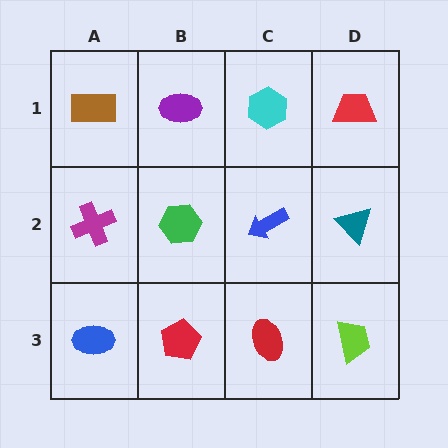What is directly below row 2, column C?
A red ellipse.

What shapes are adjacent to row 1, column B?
A green hexagon (row 2, column B), a brown rectangle (row 1, column A), a cyan hexagon (row 1, column C).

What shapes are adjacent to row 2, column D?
A red trapezoid (row 1, column D), a lime trapezoid (row 3, column D), a blue arrow (row 2, column C).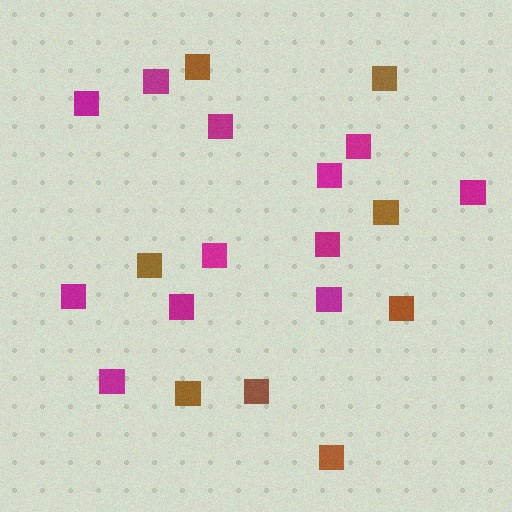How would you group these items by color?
There are 2 groups: one group of magenta squares (12) and one group of brown squares (8).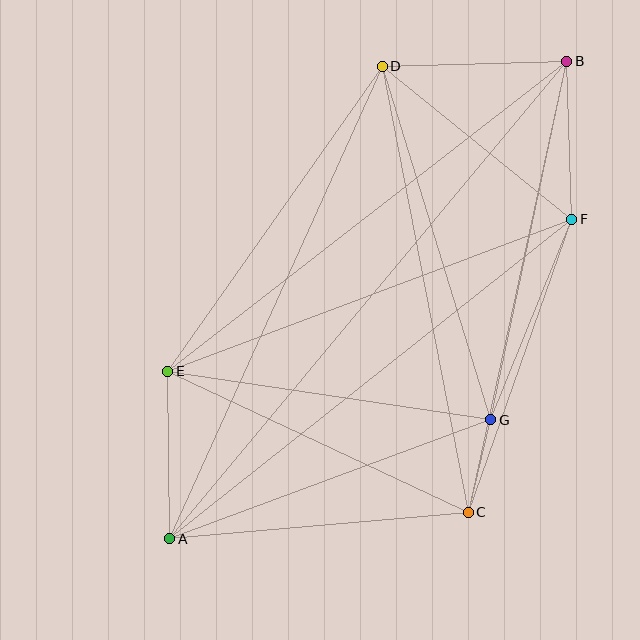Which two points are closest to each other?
Points C and G are closest to each other.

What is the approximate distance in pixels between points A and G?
The distance between A and G is approximately 342 pixels.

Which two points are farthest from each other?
Points A and B are farthest from each other.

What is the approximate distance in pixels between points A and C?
The distance between A and C is approximately 300 pixels.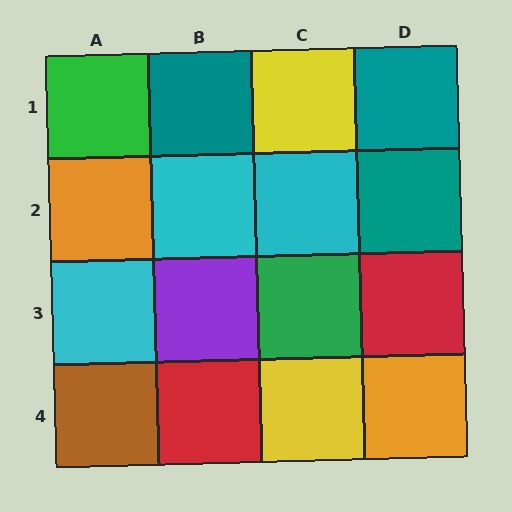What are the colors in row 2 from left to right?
Orange, cyan, cyan, teal.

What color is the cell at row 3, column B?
Purple.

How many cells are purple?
1 cell is purple.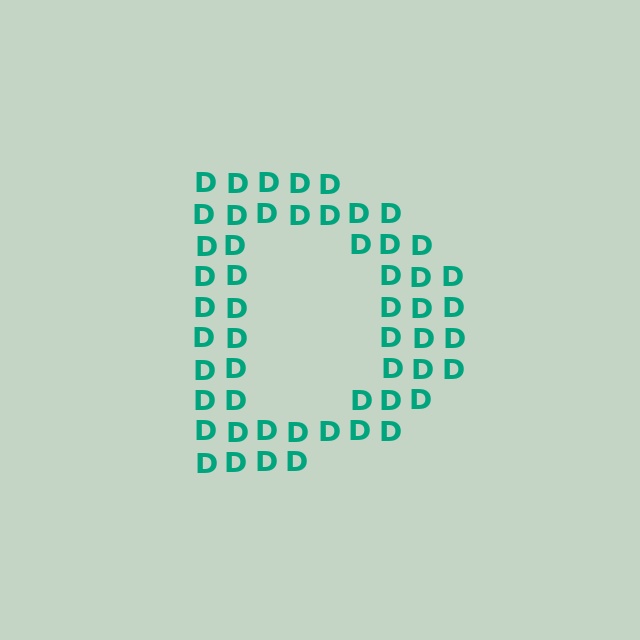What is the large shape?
The large shape is the letter D.